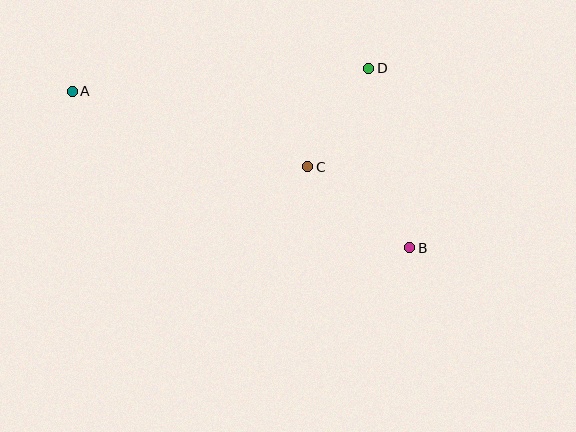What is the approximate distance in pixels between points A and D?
The distance between A and D is approximately 297 pixels.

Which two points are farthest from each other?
Points A and B are farthest from each other.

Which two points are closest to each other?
Points C and D are closest to each other.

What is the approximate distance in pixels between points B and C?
The distance between B and C is approximately 131 pixels.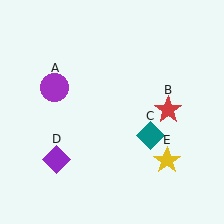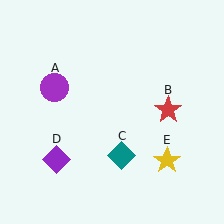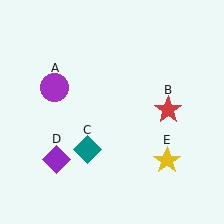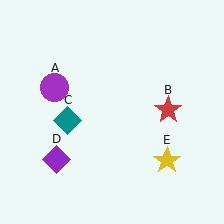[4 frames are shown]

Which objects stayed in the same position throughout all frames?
Purple circle (object A) and red star (object B) and purple diamond (object D) and yellow star (object E) remained stationary.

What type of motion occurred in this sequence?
The teal diamond (object C) rotated clockwise around the center of the scene.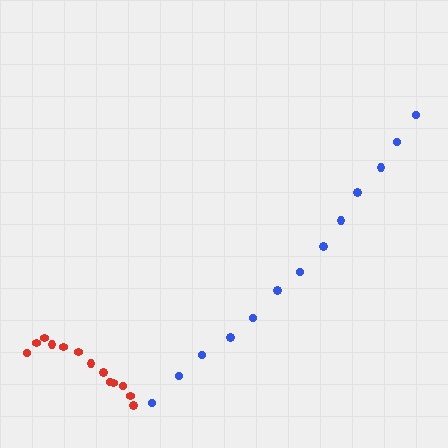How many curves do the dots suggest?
There are 2 distinct paths.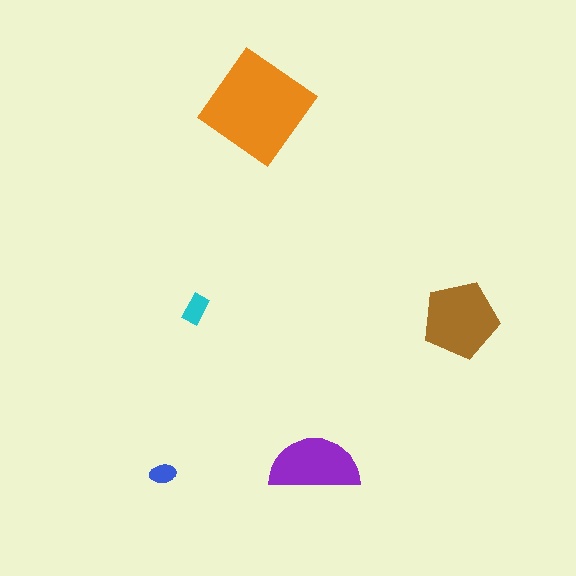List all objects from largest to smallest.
The orange diamond, the brown pentagon, the purple semicircle, the cyan rectangle, the blue ellipse.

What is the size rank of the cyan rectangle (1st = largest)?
4th.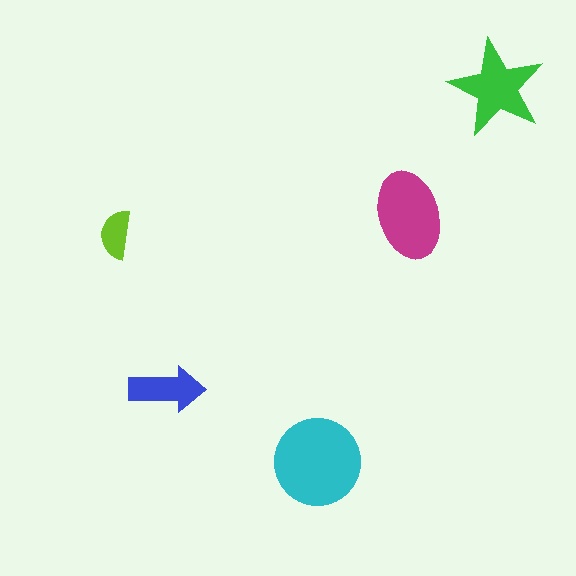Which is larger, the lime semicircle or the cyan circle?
The cyan circle.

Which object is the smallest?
The lime semicircle.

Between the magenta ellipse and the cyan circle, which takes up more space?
The cyan circle.